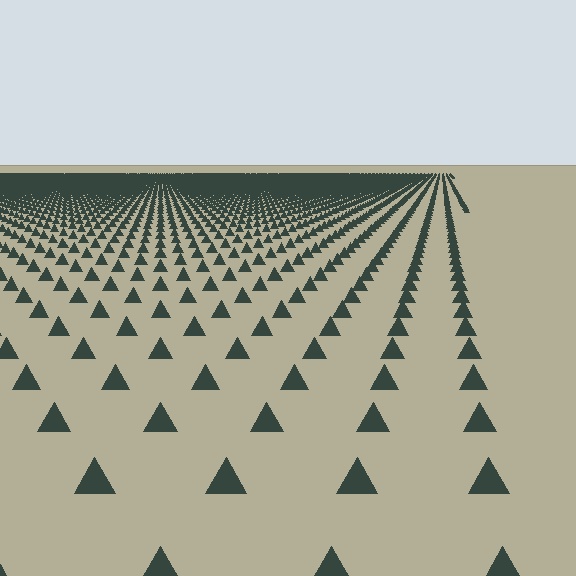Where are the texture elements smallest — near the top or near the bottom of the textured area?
Near the top.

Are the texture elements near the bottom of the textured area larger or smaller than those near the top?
Larger. Near the bottom, elements are closer to the viewer and appear at a bigger on-screen size.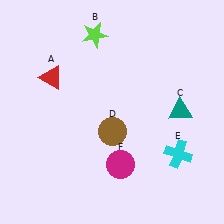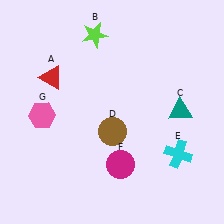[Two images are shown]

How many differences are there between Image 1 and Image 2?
There is 1 difference between the two images.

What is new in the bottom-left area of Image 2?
A pink hexagon (G) was added in the bottom-left area of Image 2.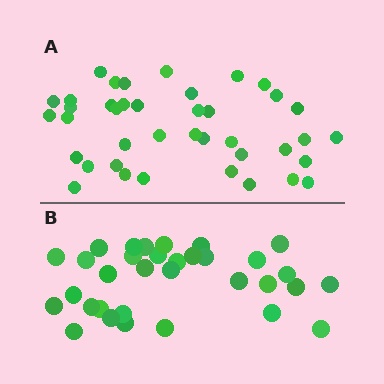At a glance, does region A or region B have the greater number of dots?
Region A (the top region) has more dots.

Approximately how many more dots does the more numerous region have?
Region A has roughly 8 or so more dots than region B.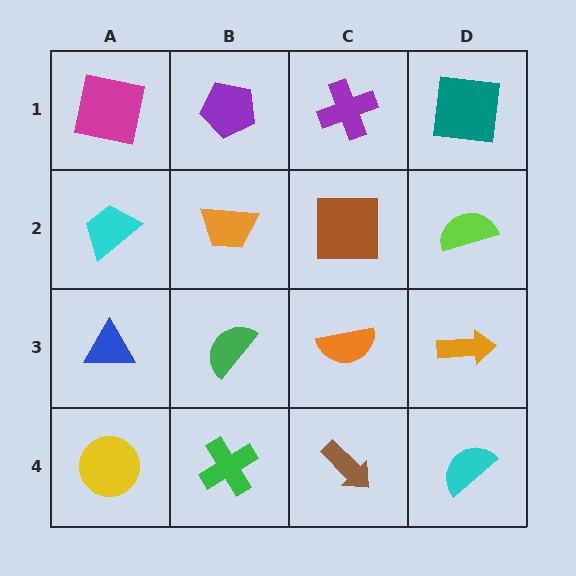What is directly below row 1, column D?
A lime semicircle.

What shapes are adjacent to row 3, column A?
A cyan trapezoid (row 2, column A), a yellow circle (row 4, column A), a green semicircle (row 3, column B).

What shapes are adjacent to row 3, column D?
A lime semicircle (row 2, column D), a cyan semicircle (row 4, column D), an orange semicircle (row 3, column C).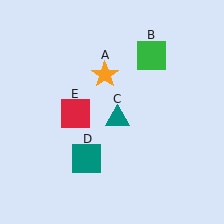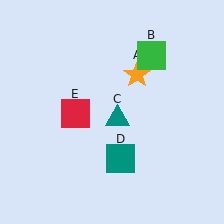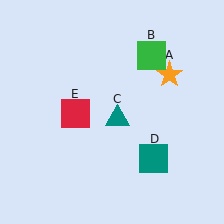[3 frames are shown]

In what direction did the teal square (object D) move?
The teal square (object D) moved right.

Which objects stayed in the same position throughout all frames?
Green square (object B) and teal triangle (object C) and red square (object E) remained stationary.